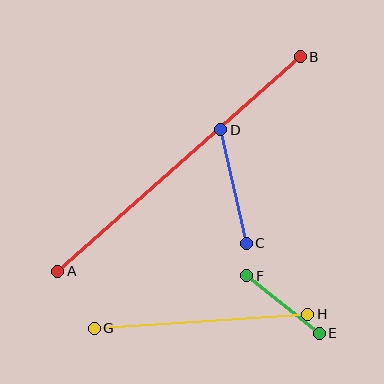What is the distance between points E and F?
The distance is approximately 92 pixels.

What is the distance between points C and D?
The distance is approximately 116 pixels.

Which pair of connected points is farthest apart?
Points A and B are farthest apart.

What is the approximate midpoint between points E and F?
The midpoint is at approximately (283, 304) pixels.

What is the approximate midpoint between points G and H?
The midpoint is at approximately (201, 321) pixels.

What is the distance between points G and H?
The distance is approximately 214 pixels.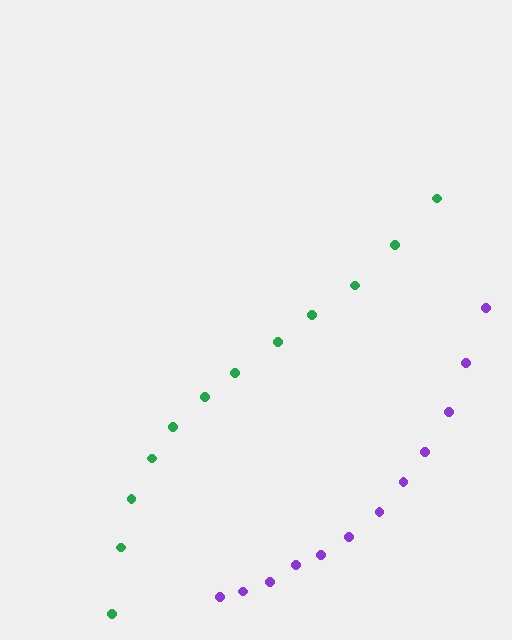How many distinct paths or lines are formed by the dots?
There are 2 distinct paths.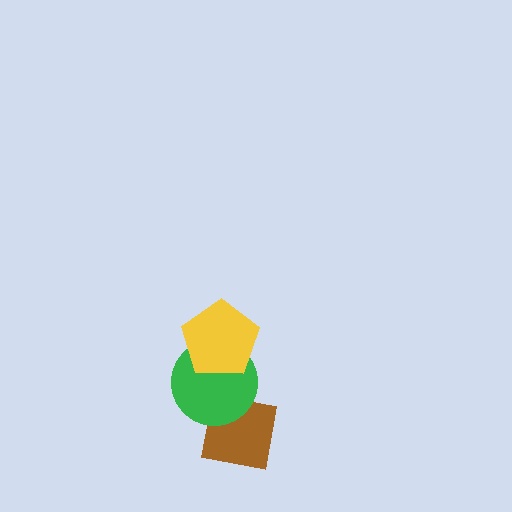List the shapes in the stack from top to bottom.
From top to bottom: the yellow pentagon, the green circle, the brown square.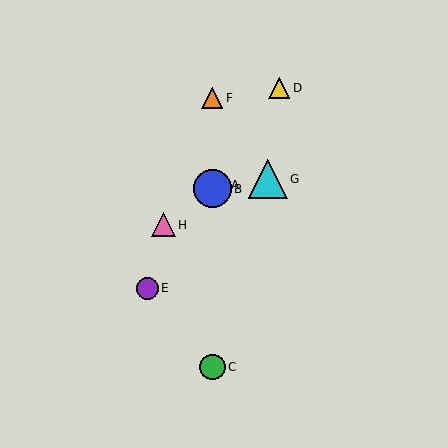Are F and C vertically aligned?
Yes, both are at x≈212.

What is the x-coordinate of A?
Object A is at x≈212.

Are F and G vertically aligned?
No, F is at x≈212 and G is at x≈268.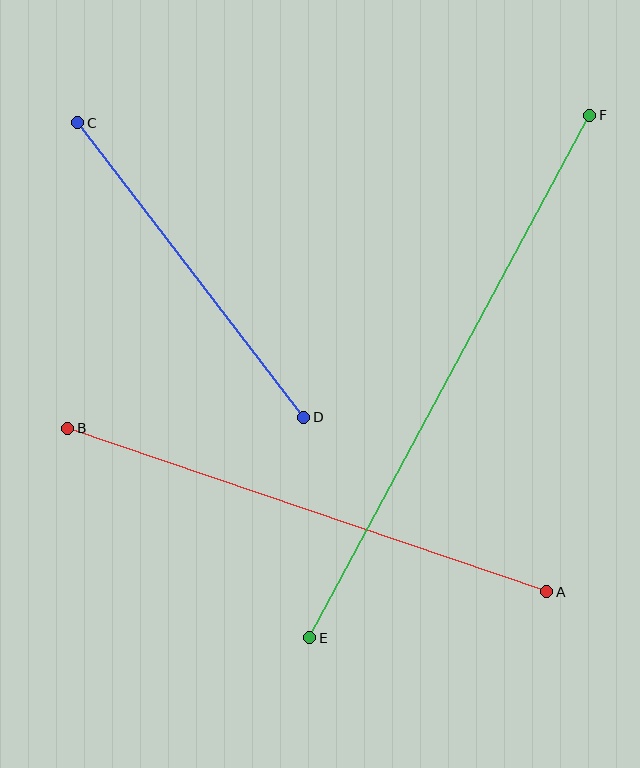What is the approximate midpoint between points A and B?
The midpoint is at approximately (307, 510) pixels.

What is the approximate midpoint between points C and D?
The midpoint is at approximately (191, 270) pixels.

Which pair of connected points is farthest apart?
Points E and F are farthest apart.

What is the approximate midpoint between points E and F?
The midpoint is at approximately (450, 377) pixels.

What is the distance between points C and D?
The distance is approximately 371 pixels.